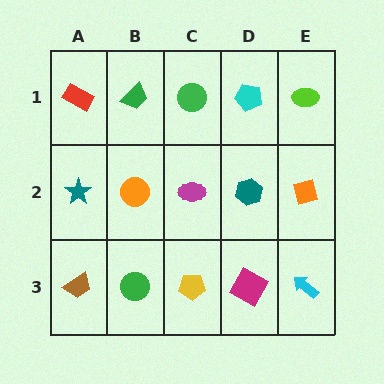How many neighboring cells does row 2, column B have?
4.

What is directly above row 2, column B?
A green trapezoid.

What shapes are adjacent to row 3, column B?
An orange circle (row 2, column B), a brown trapezoid (row 3, column A), a yellow pentagon (row 3, column C).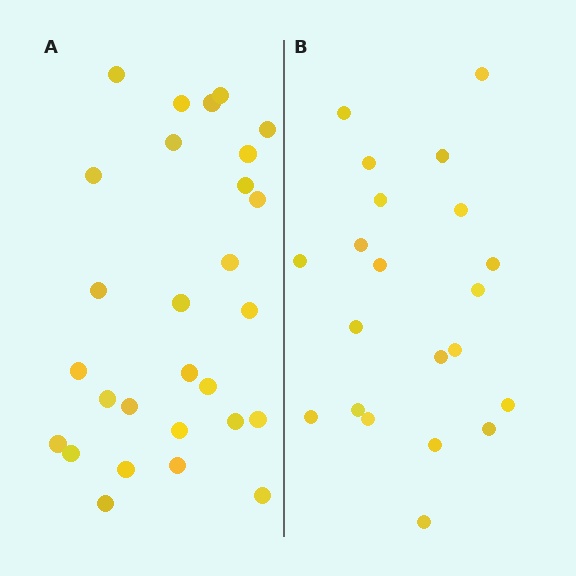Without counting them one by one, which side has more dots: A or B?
Region A (the left region) has more dots.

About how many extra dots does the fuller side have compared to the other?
Region A has roughly 8 or so more dots than region B.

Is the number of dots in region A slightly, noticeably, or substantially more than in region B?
Region A has noticeably more, but not dramatically so. The ratio is roughly 1.3 to 1.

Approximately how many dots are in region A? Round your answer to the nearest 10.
About 30 dots. (The exact count is 28, which rounds to 30.)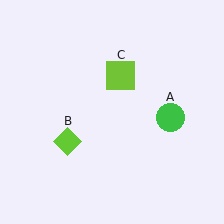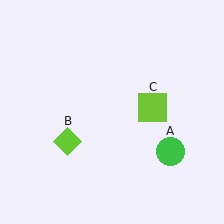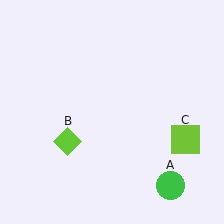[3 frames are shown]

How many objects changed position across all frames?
2 objects changed position: green circle (object A), lime square (object C).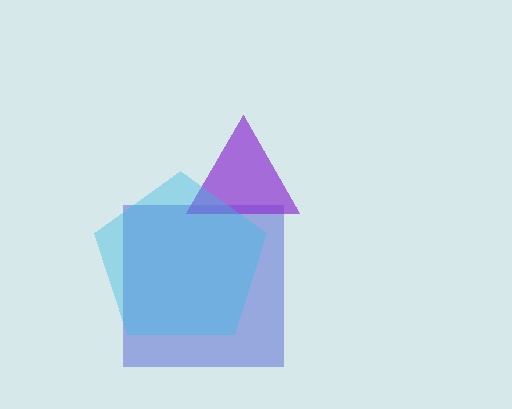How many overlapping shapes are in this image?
There are 3 overlapping shapes in the image.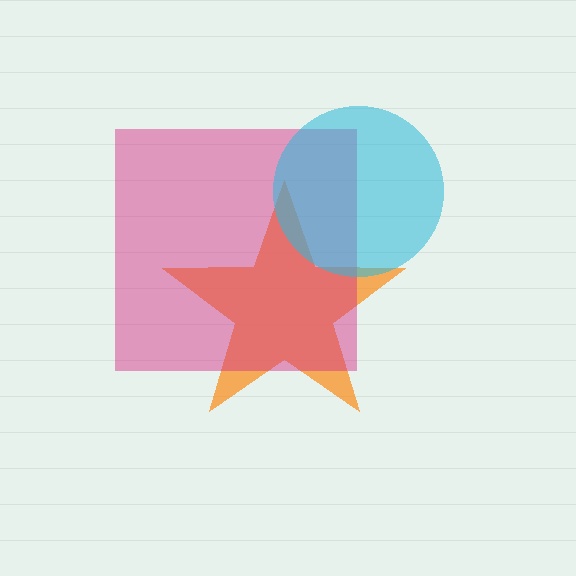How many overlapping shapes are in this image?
There are 3 overlapping shapes in the image.